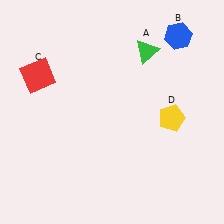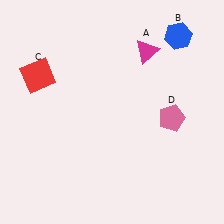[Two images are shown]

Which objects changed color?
A changed from green to magenta. D changed from yellow to pink.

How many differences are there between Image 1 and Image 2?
There are 2 differences between the two images.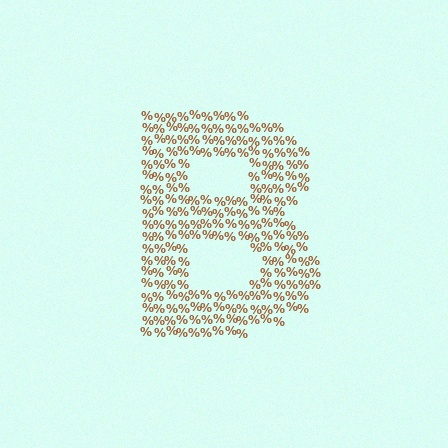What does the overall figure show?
The overall figure shows the letter B.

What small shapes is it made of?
It is made of small percent signs.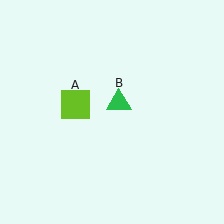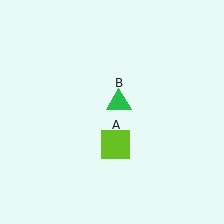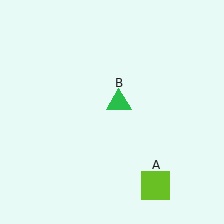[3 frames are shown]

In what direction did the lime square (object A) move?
The lime square (object A) moved down and to the right.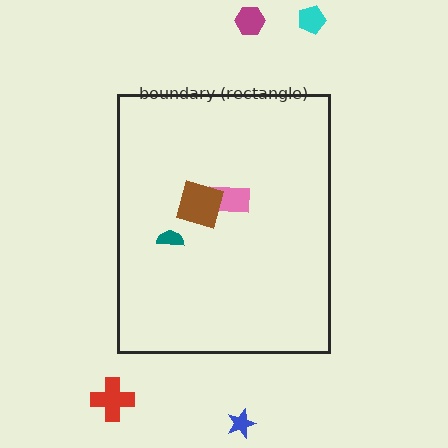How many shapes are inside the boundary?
3 inside, 4 outside.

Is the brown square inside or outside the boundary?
Inside.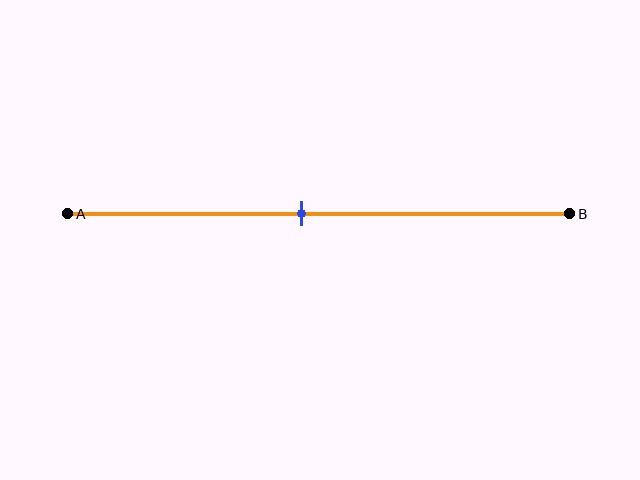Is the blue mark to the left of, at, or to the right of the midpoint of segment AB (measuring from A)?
The blue mark is to the left of the midpoint of segment AB.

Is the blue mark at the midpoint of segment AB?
No, the mark is at about 45% from A, not at the 50% midpoint.